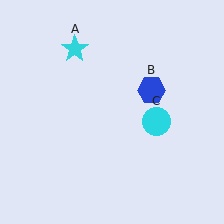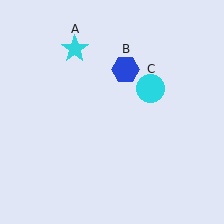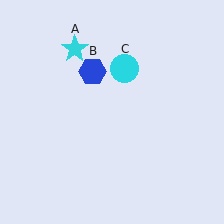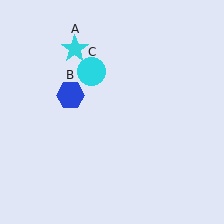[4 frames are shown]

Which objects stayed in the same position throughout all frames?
Cyan star (object A) remained stationary.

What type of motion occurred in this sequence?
The blue hexagon (object B), cyan circle (object C) rotated counterclockwise around the center of the scene.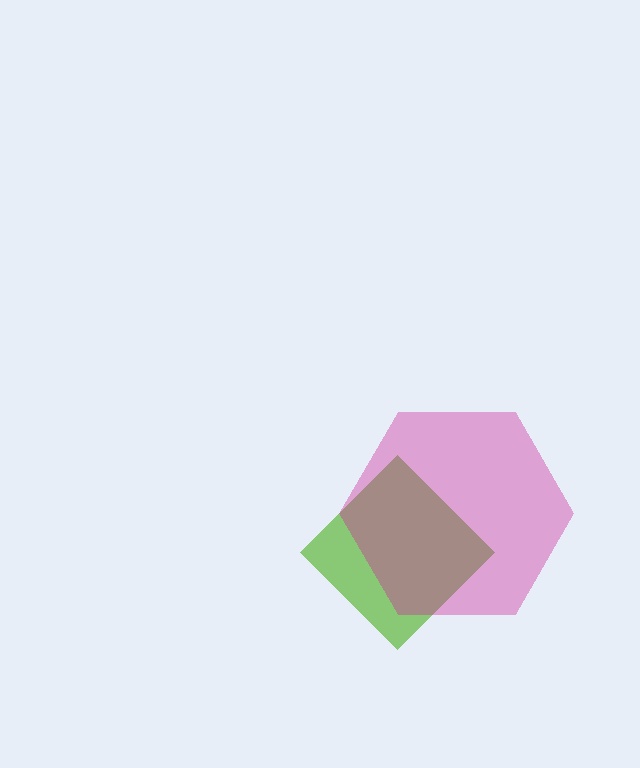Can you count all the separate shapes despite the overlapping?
Yes, there are 2 separate shapes.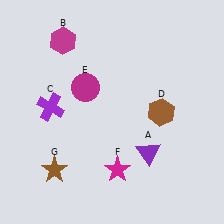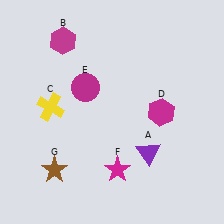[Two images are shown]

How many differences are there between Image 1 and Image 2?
There are 2 differences between the two images.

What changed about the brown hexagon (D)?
In Image 1, D is brown. In Image 2, it changed to magenta.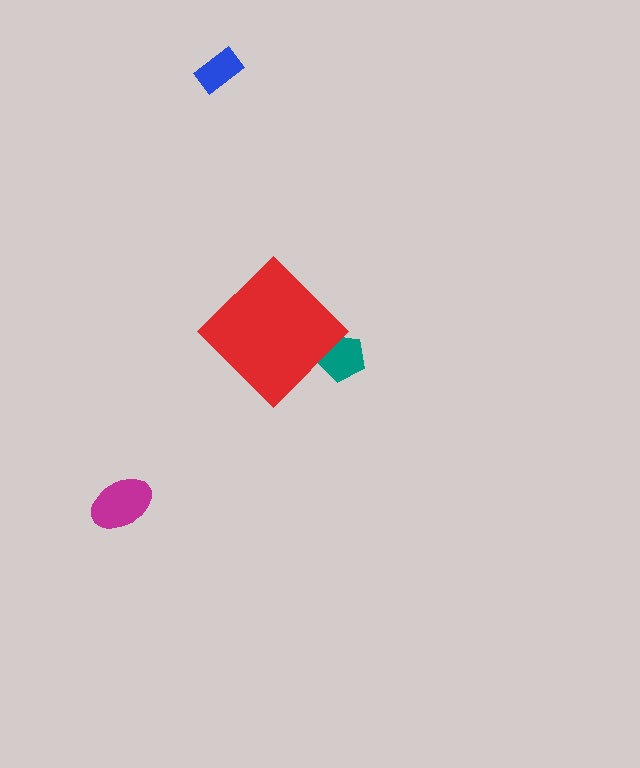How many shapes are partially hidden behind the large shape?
1 shape is partially hidden.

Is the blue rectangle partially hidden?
No, the blue rectangle is fully visible.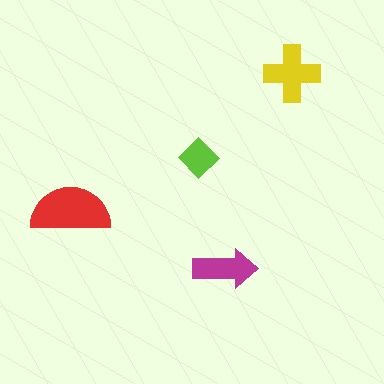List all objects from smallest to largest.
The lime diamond, the magenta arrow, the yellow cross, the red semicircle.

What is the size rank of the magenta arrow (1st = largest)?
3rd.